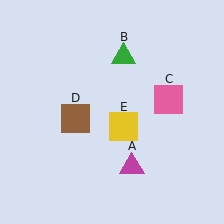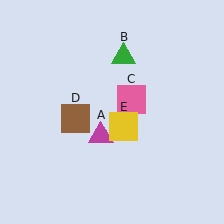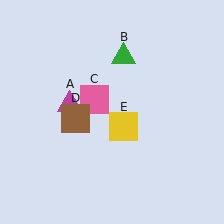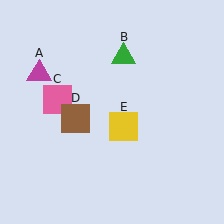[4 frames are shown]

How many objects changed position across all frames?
2 objects changed position: magenta triangle (object A), pink square (object C).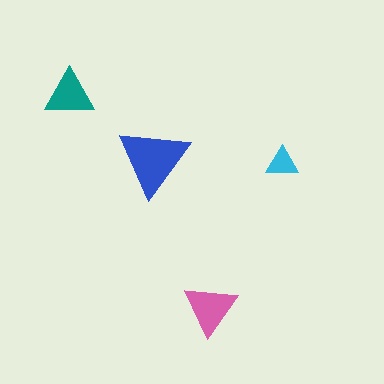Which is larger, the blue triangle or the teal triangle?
The blue one.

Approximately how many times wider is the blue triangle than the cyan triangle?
About 2 times wider.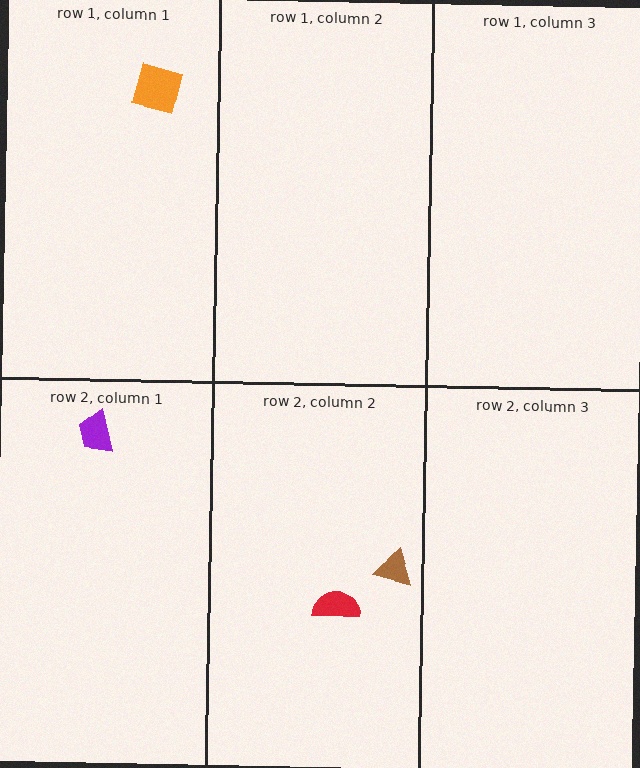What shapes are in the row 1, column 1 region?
The orange diamond.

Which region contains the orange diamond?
The row 1, column 1 region.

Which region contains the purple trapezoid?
The row 2, column 1 region.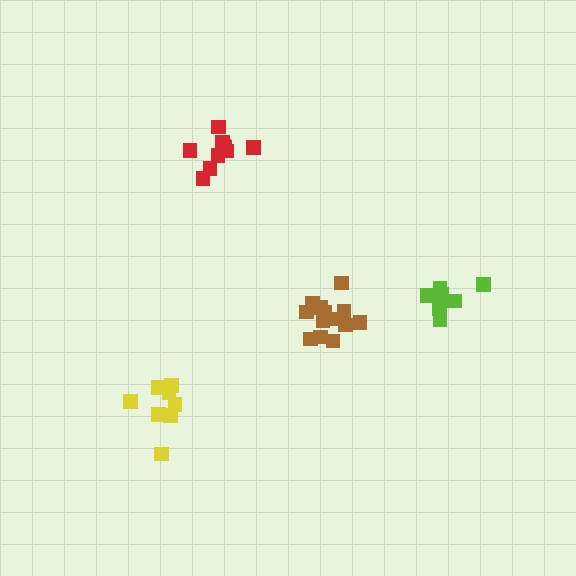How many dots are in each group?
Group 1: 8 dots, Group 2: 13 dots, Group 3: 10 dots, Group 4: 7 dots (38 total).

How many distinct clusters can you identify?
There are 4 distinct clusters.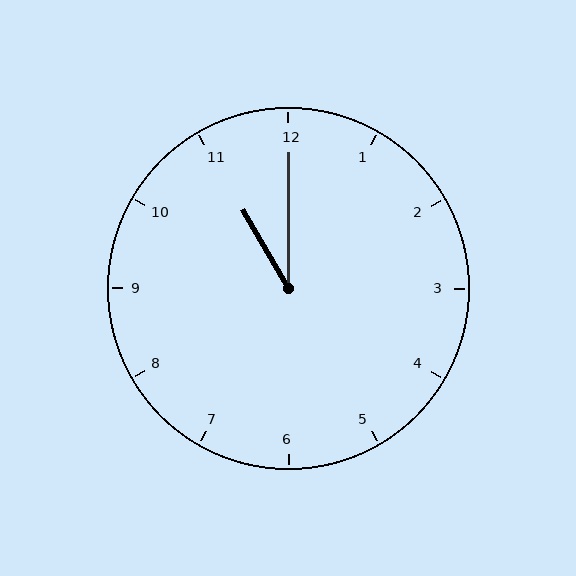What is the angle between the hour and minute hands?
Approximately 30 degrees.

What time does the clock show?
11:00.